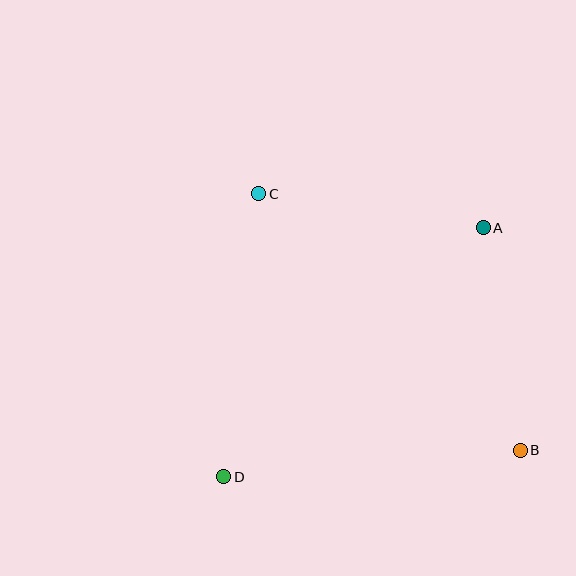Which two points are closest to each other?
Points A and B are closest to each other.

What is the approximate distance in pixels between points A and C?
The distance between A and C is approximately 227 pixels.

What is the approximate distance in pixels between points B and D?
The distance between B and D is approximately 298 pixels.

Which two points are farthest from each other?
Points B and C are farthest from each other.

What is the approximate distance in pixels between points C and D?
The distance between C and D is approximately 285 pixels.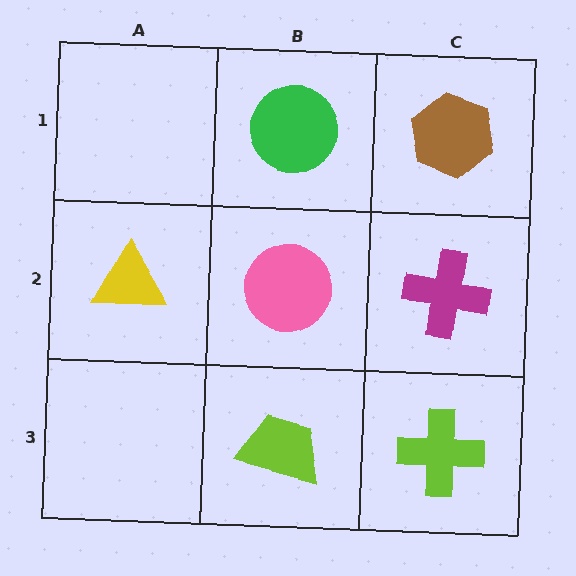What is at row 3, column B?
A lime trapezoid.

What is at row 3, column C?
A lime cross.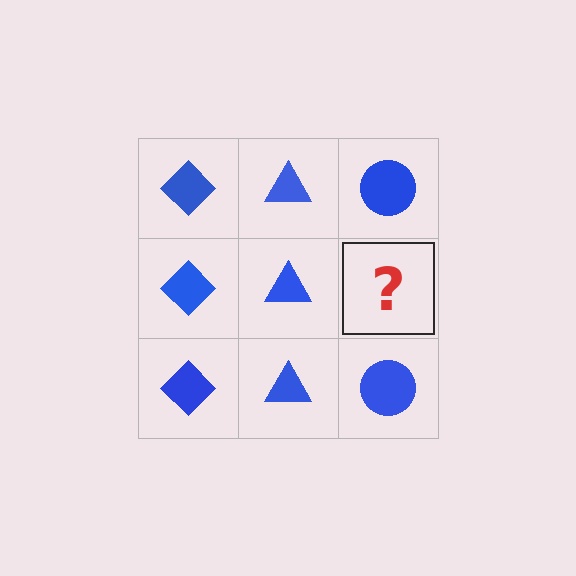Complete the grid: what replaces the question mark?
The question mark should be replaced with a blue circle.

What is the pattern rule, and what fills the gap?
The rule is that each column has a consistent shape. The gap should be filled with a blue circle.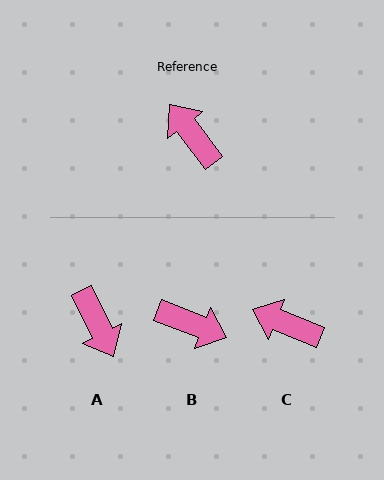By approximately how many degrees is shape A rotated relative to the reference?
Approximately 169 degrees counter-clockwise.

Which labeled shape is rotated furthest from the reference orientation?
A, about 169 degrees away.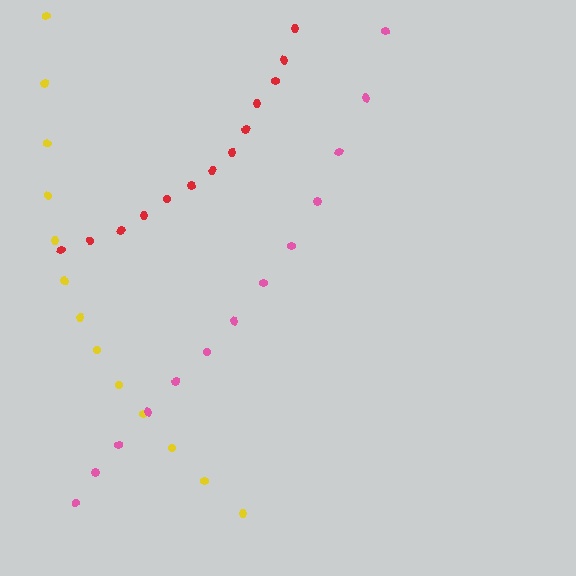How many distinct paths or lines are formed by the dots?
There are 3 distinct paths.